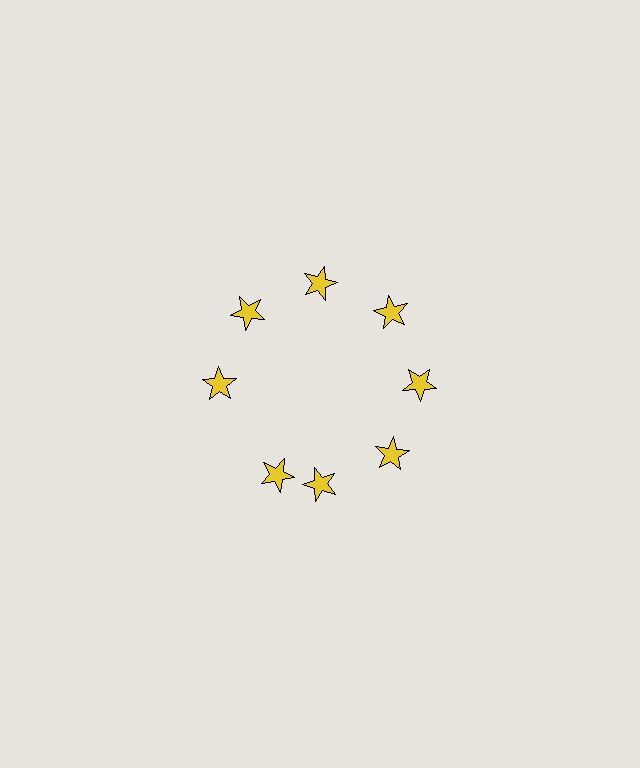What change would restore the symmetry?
The symmetry would be restored by rotating it back into even spacing with its neighbors so that all 8 stars sit at equal angles and equal distance from the center.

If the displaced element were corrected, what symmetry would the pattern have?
It would have 8-fold rotational symmetry — the pattern would map onto itself every 45 degrees.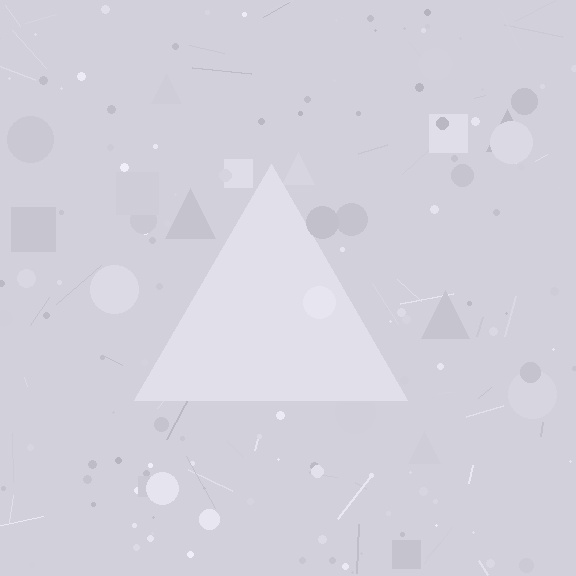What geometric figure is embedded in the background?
A triangle is embedded in the background.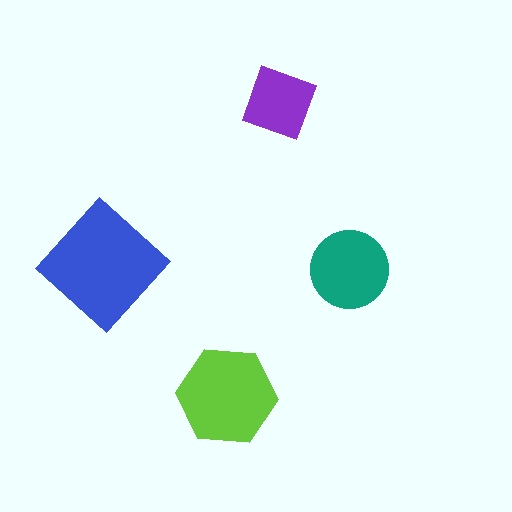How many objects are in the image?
There are 4 objects in the image.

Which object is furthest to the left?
The blue diamond is leftmost.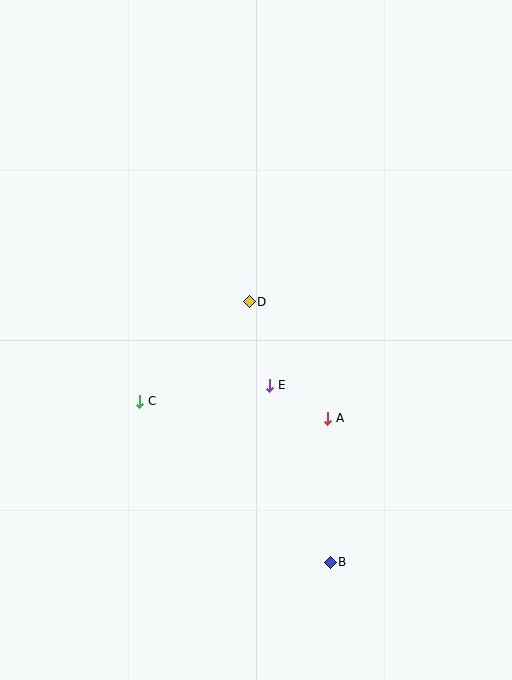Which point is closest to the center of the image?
Point D at (249, 302) is closest to the center.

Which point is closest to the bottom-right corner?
Point B is closest to the bottom-right corner.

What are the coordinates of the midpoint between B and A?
The midpoint between B and A is at (329, 490).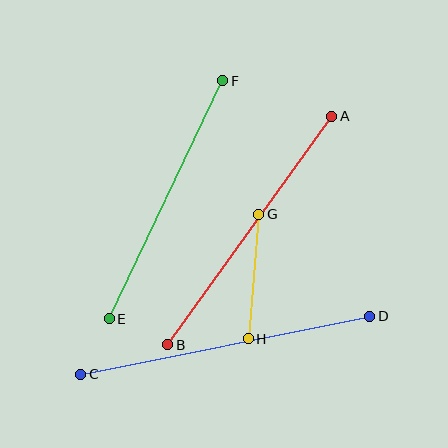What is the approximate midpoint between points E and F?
The midpoint is at approximately (166, 200) pixels.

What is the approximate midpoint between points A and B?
The midpoint is at approximately (250, 231) pixels.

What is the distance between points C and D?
The distance is approximately 295 pixels.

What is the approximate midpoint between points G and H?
The midpoint is at approximately (254, 277) pixels.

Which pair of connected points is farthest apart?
Points C and D are farthest apart.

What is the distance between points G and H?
The distance is approximately 125 pixels.